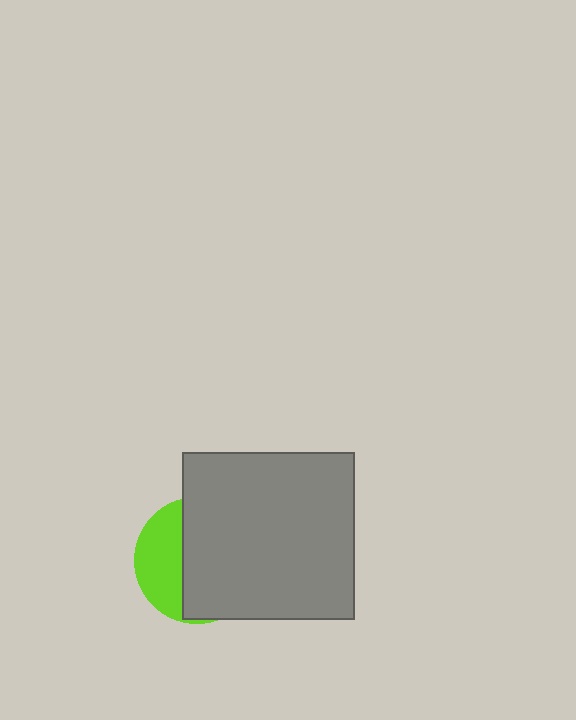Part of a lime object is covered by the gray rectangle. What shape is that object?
It is a circle.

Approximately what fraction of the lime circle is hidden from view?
Roughly 64% of the lime circle is hidden behind the gray rectangle.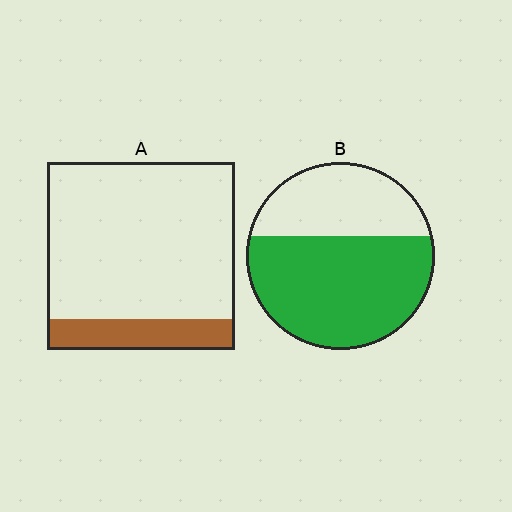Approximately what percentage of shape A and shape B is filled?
A is approximately 15% and B is approximately 65%.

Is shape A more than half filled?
No.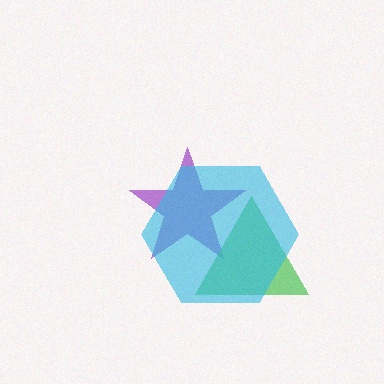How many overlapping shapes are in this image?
There are 3 overlapping shapes in the image.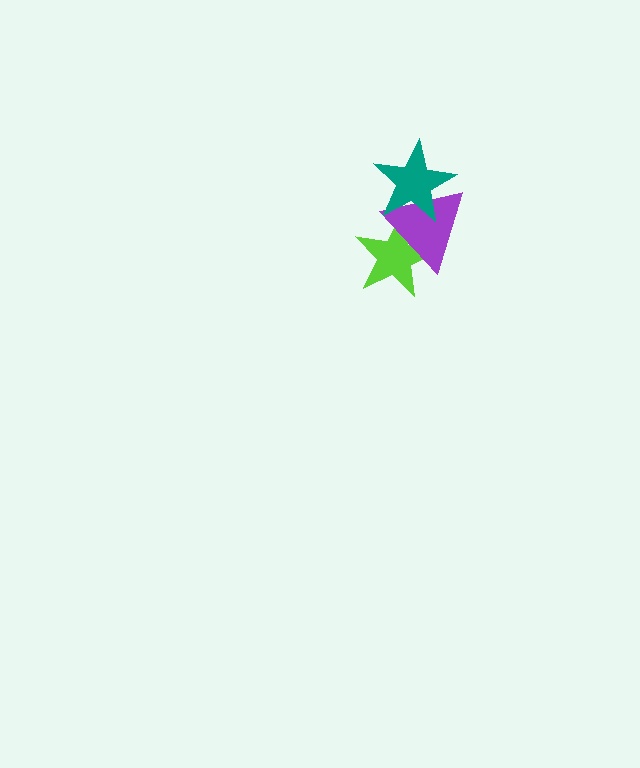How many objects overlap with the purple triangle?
2 objects overlap with the purple triangle.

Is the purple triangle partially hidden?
Yes, it is partially covered by another shape.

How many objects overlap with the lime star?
2 objects overlap with the lime star.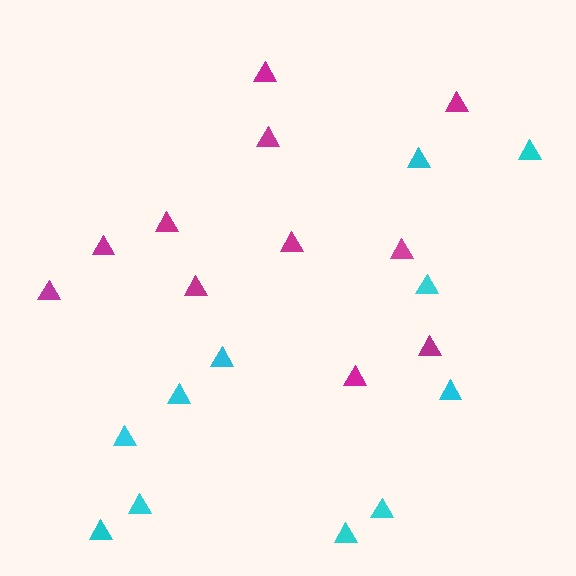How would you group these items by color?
There are 2 groups: one group of magenta triangles (11) and one group of cyan triangles (11).